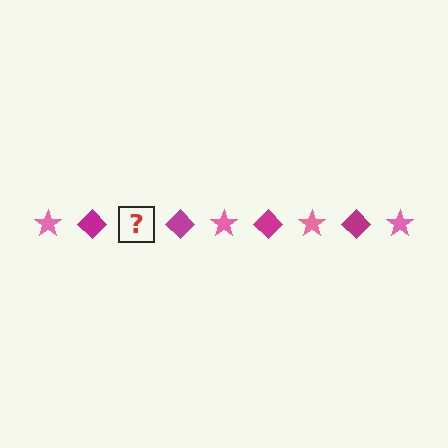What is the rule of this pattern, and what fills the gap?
The rule is that the pattern alternates between pink star and magenta diamond. The gap should be filled with a pink star.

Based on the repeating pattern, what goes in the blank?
The blank should be a pink star.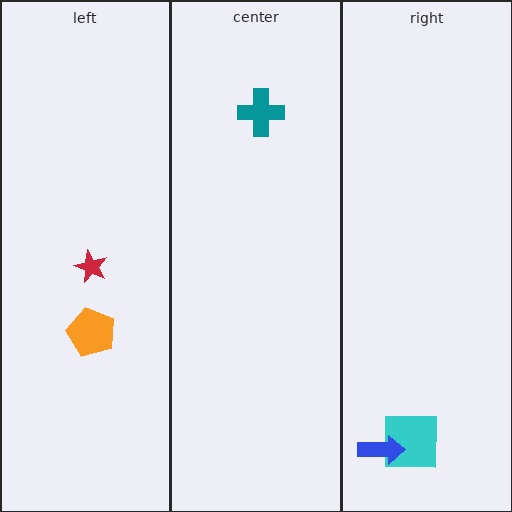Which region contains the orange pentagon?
The left region.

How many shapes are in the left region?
2.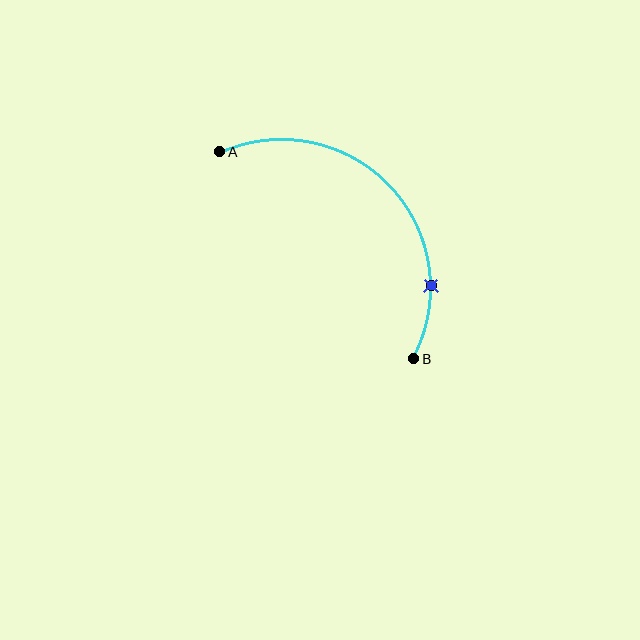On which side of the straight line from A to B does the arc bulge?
The arc bulges above and to the right of the straight line connecting A and B.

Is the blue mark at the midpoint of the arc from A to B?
No. The blue mark lies on the arc but is closer to endpoint B. The arc midpoint would be at the point on the curve equidistant along the arc from both A and B.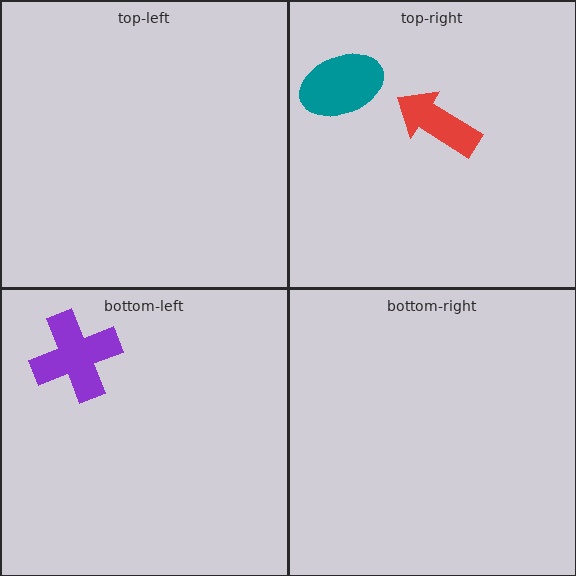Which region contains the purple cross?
The bottom-left region.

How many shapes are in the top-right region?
2.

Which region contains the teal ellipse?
The top-right region.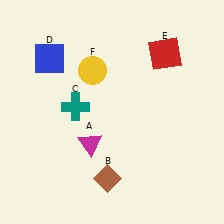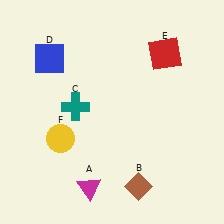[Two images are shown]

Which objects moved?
The objects that moved are: the magenta triangle (A), the brown diamond (B), the yellow circle (F).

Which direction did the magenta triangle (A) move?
The magenta triangle (A) moved down.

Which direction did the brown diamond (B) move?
The brown diamond (B) moved right.